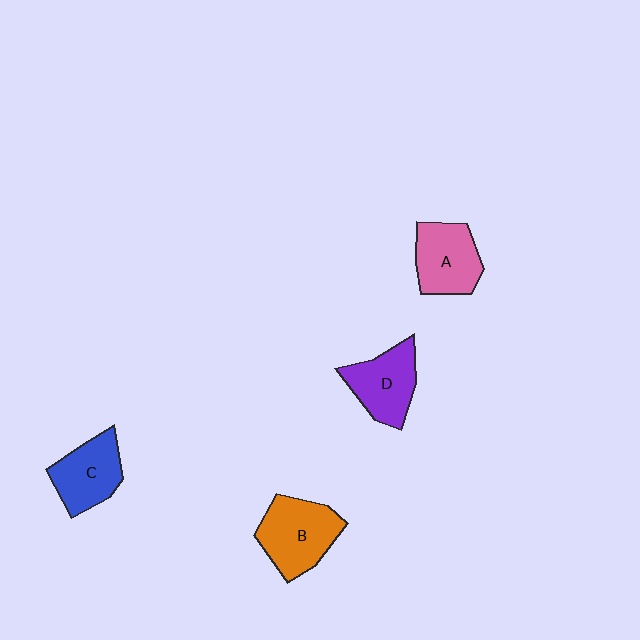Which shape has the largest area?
Shape B (orange).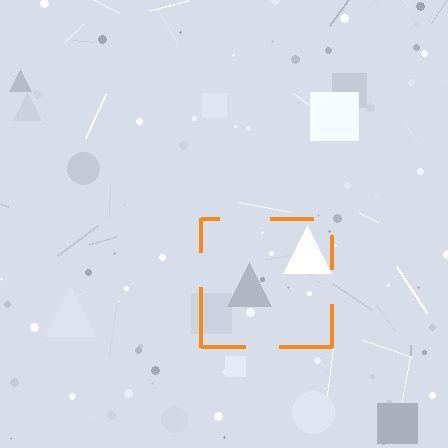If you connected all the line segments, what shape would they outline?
They would outline a square.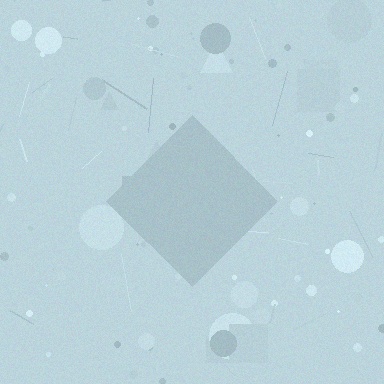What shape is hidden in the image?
A diamond is hidden in the image.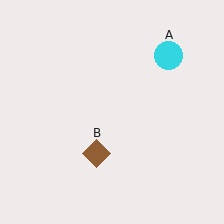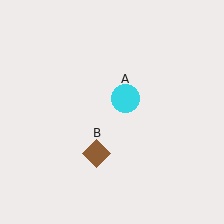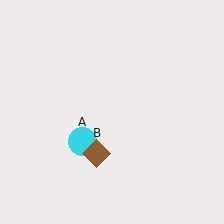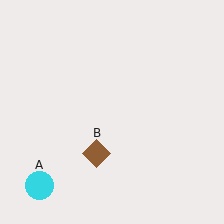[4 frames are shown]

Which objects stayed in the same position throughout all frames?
Brown diamond (object B) remained stationary.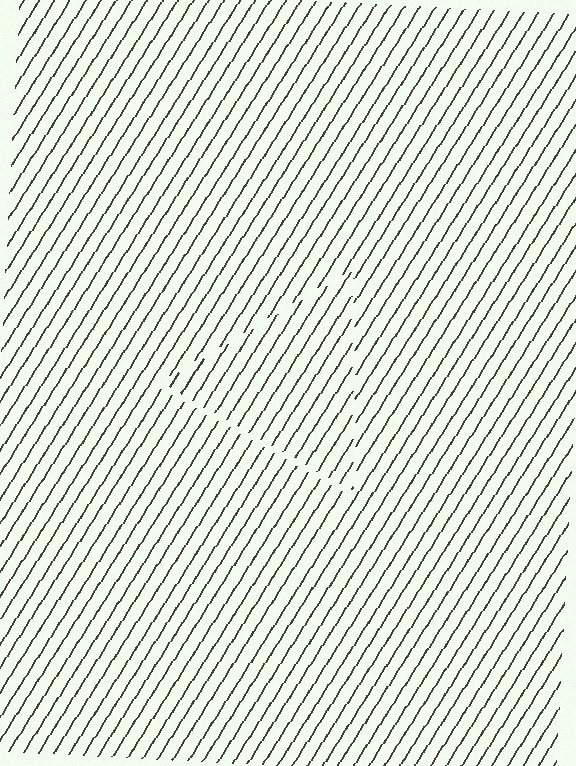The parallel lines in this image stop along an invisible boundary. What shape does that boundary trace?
An illusory triangle. The interior of the shape contains the same grating, shifted by half a period — the contour is defined by the phase discontinuity where line-ends from the inner and outer gratings abut.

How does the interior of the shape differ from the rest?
The interior of the shape contains the same grating, shifted by half a period — the contour is defined by the phase discontinuity where line-ends from the inner and outer gratings abut.